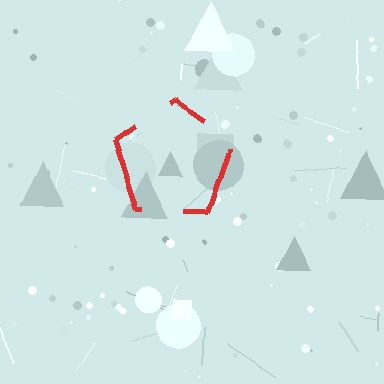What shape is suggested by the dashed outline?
The dashed outline suggests a pentagon.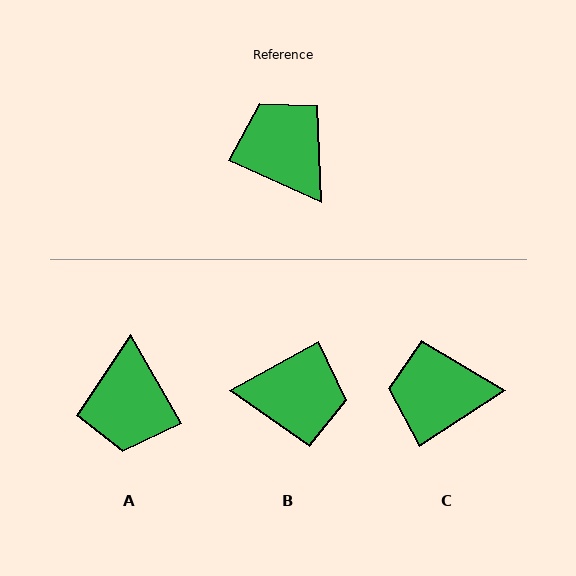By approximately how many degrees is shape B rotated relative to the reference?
Approximately 127 degrees clockwise.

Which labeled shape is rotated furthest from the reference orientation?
A, about 144 degrees away.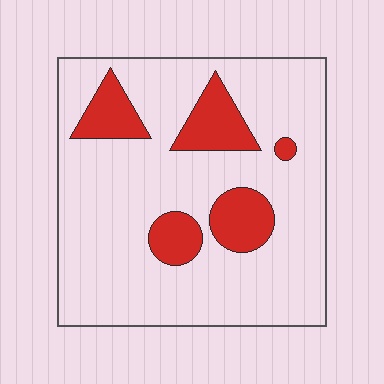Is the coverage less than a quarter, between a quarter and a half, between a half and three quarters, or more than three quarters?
Less than a quarter.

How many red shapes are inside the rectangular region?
5.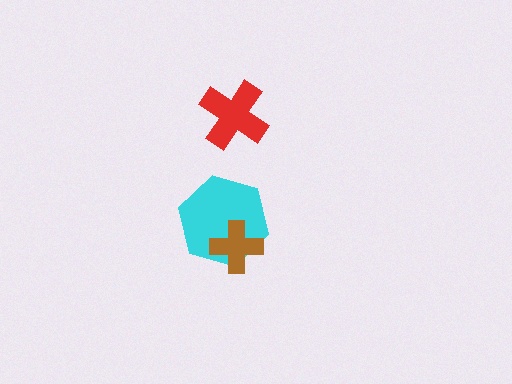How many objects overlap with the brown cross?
1 object overlaps with the brown cross.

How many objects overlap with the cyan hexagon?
1 object overlaps with the cyan hexagon.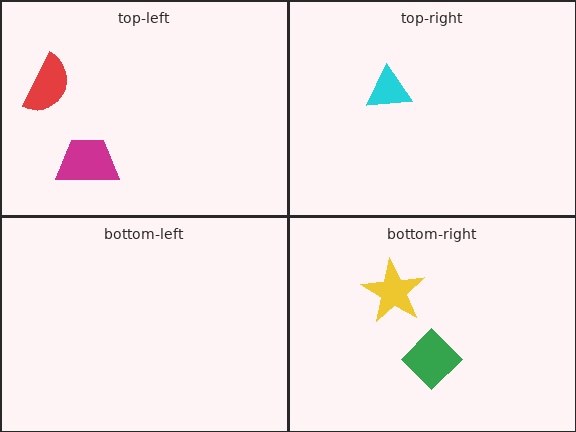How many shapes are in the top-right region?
1.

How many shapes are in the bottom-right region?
2.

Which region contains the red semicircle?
The top-left region.